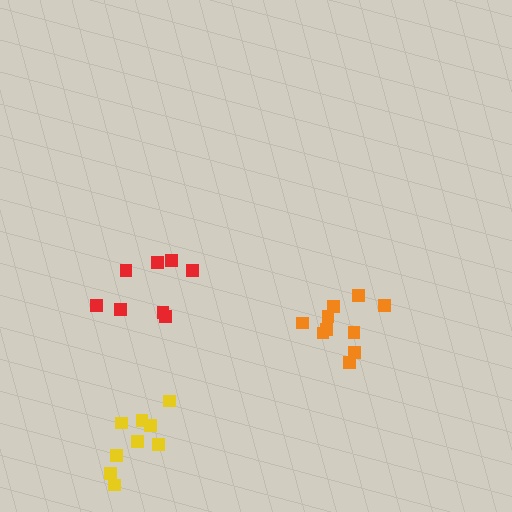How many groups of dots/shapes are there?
There are 3 groups.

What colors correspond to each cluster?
The clusters are colored: orange, yellow, red.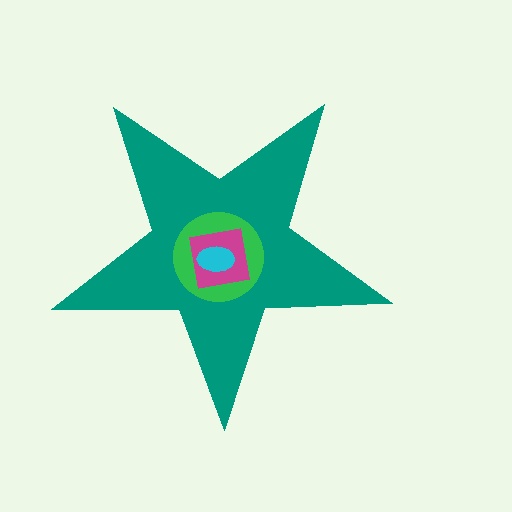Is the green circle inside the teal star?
Yes.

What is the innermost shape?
The cyan ellipse.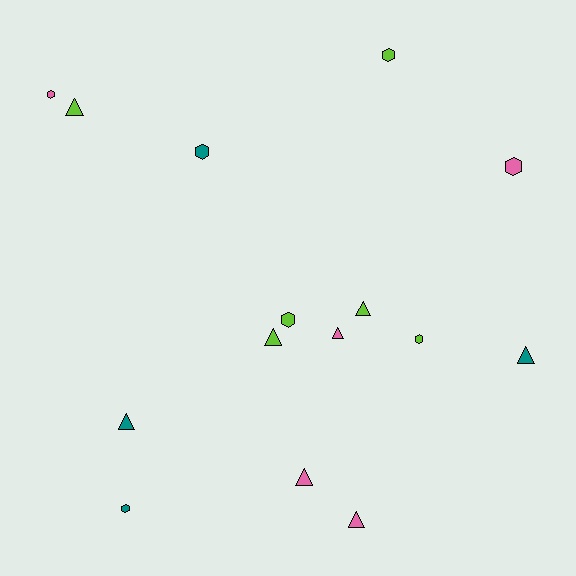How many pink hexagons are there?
There are 2 pink hexagons.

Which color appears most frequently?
Lime, with 6 objects.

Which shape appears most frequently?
Triangle, with 8 objects.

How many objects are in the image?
There are 15 objects.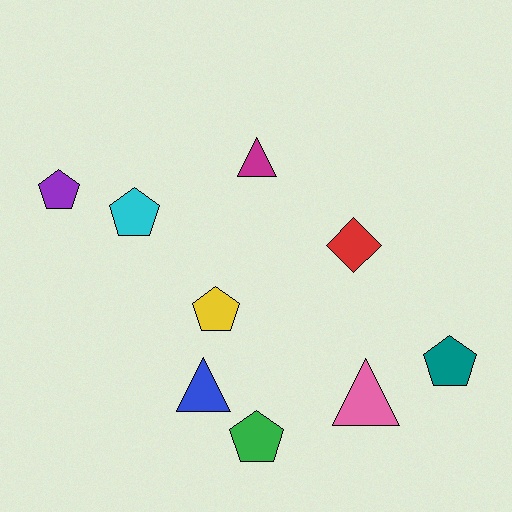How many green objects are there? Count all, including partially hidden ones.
There is 1 green object.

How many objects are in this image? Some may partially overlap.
There are 9 objects.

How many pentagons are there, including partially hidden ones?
There are 5 pentagons.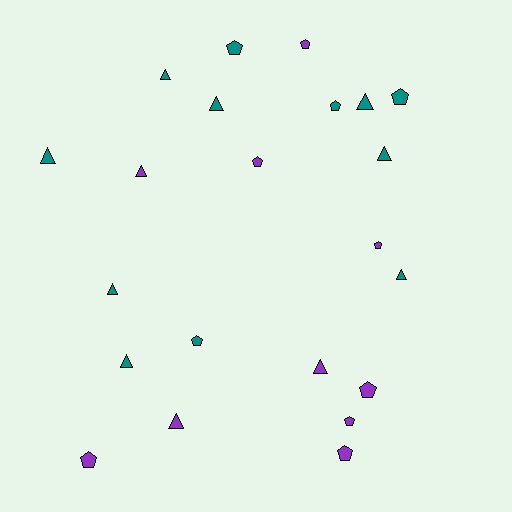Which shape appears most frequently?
Triangle, with 11 objects.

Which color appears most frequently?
Teal, with 12 objects.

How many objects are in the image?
There are 22 objects.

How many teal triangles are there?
There are 8 teal triangles.